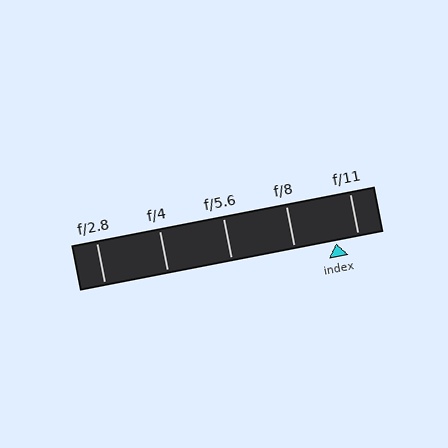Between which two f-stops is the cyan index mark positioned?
The index mark is between f/8 and f/11.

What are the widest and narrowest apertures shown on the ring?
The widest aperture shown is f/2.8 and the narrowest is f/11.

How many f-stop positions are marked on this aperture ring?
There are 5 f-stop positions marked.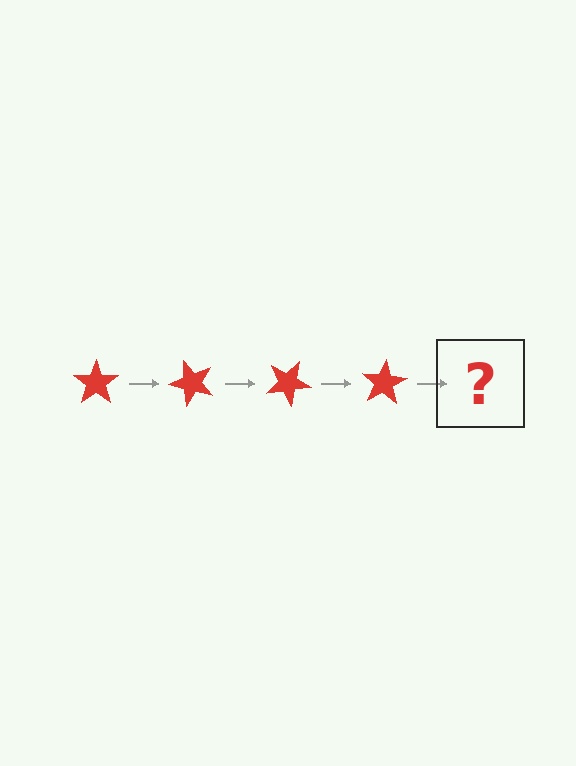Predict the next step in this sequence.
The next step is a red star rotated 200 degrees.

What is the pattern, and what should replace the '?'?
The pattern is that the star rotates 50 degrees each step. The '?' should be a red star rotated 200 degrees.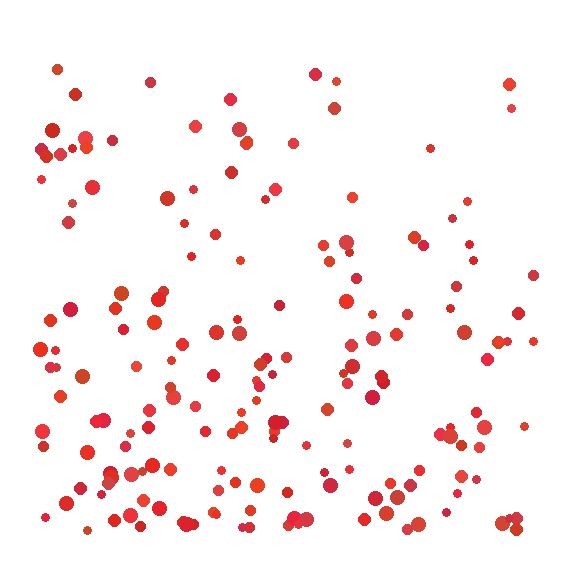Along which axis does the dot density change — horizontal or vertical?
Vertical.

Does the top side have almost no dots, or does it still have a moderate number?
Still a moderate number, just noticeably fewer than the bottom.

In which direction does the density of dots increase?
From top to bottom, with the bottom side densest.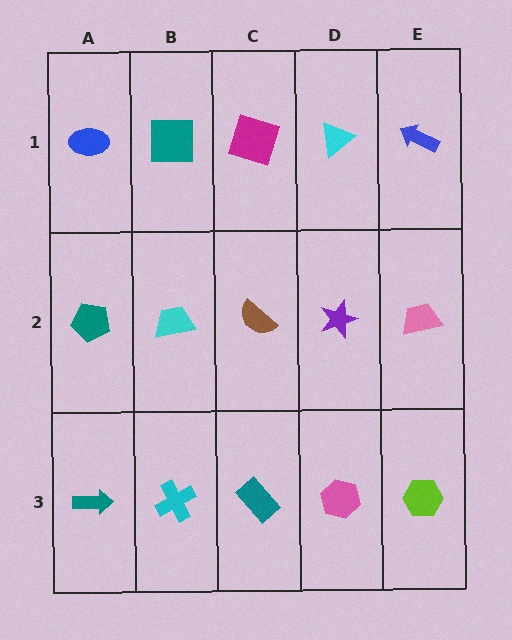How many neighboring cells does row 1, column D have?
3.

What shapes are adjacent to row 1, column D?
A purple star (row 2, column D), a magenta square (row 1, column C), a blue arrow (row 1, column E).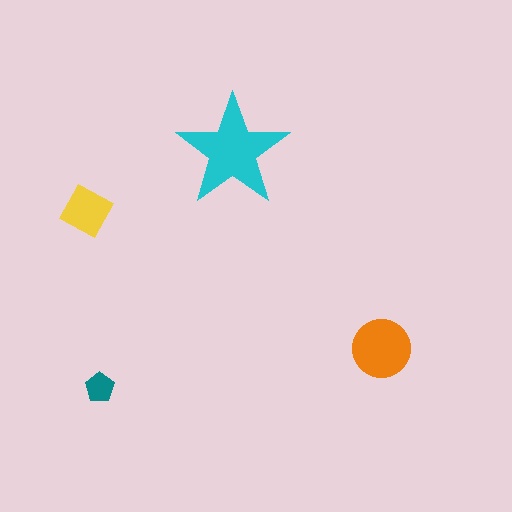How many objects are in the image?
There are 4 objects in the image.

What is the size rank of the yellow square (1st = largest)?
3rd.